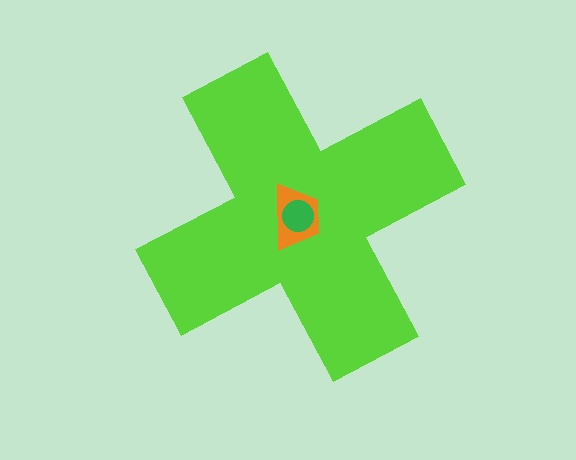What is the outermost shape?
The lime cross.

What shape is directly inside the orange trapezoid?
The green circle.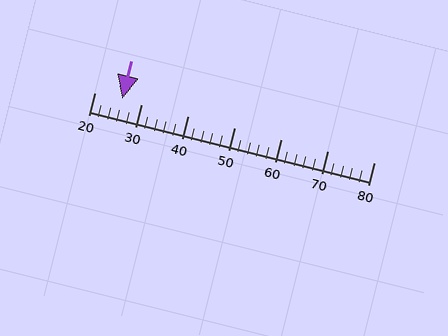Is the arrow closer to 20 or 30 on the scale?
The arrow is closer to 30.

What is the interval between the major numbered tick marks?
The major tick marks are spaced 10 units apart.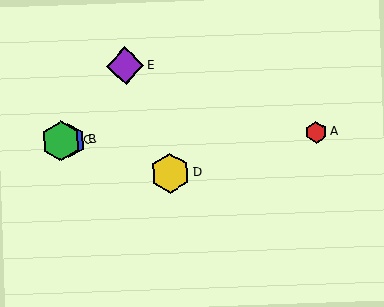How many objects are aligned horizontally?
3 objects (A, B, C) are aligned horizontally.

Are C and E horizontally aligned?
No, C is at y≈141 and E is at y≈66.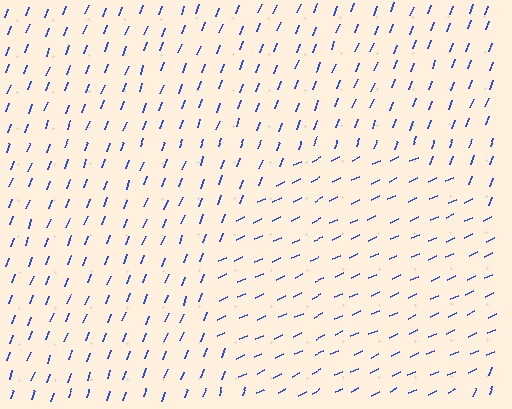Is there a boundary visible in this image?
Yes, there is a texture boundary formed by a change in line orientation.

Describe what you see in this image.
The image is filled with small blue line segments. A circle region in the image has lines oriented differently from the surrounding lines, creating a visible texture boundary.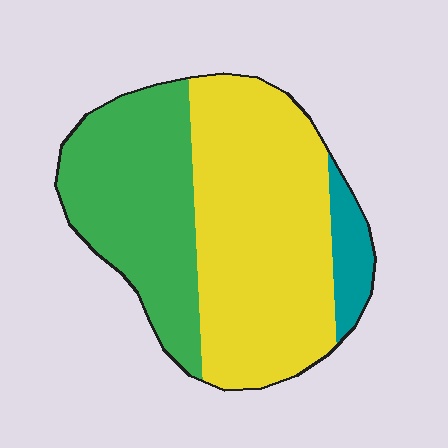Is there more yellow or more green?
Yellow.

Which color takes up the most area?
Yellow, at roughly 55%.